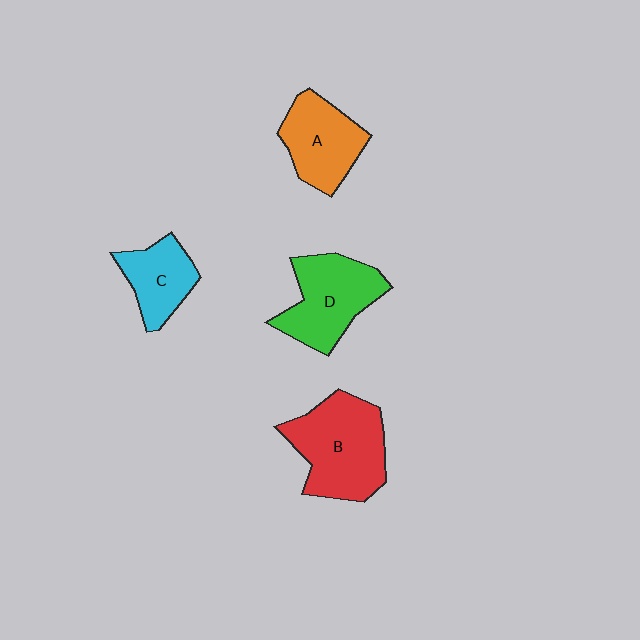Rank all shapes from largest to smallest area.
From largest to smallest: B (red), D (green), A (orange), C (cyan).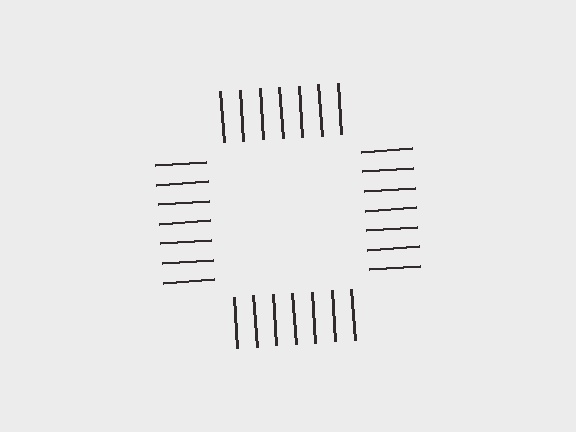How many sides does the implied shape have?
4 sides — the line-ends trace a square.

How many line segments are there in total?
28 — 7 along each of the 4 edges.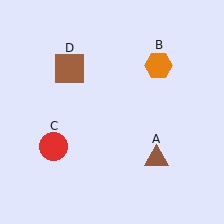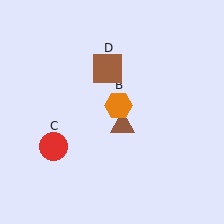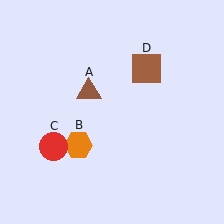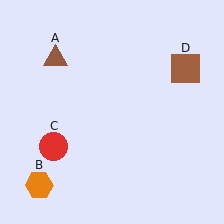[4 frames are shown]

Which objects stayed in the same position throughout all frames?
Red circle (object C) remained stationary.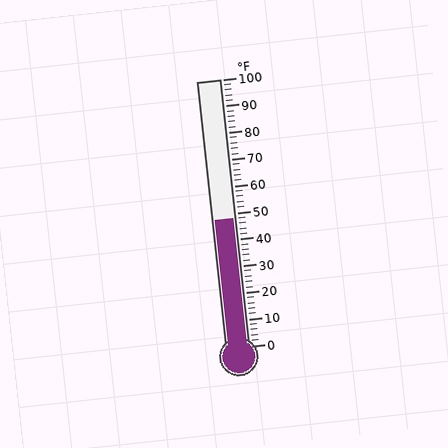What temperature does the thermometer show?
The thermometer shows approximately 48°F.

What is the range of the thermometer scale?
The thermometer scale ranges from 0°F to 100°F.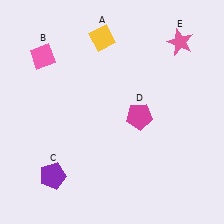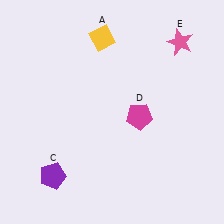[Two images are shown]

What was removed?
The pink diamond (B) was removed in Image 2.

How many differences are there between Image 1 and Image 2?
There is 1 difference between the two images.